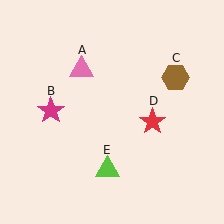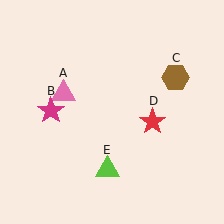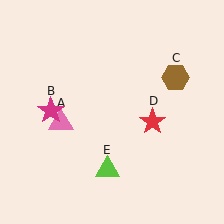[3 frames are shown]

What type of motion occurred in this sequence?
The pink triangle (object A) rotated counterclockwise around the center of the scene.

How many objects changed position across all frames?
1 object changed position: pink triangle (object A).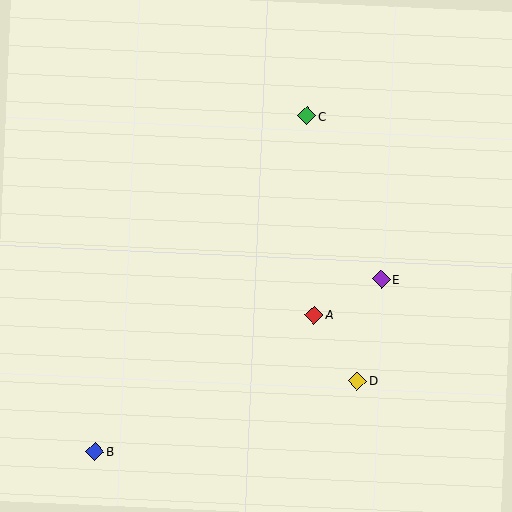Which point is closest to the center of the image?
Point A at (314, 315) is closest to the center.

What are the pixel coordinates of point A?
Point A is at (314, 315).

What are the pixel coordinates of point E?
Point E is at (381, 279).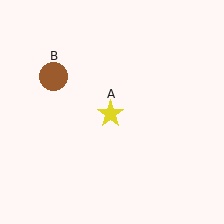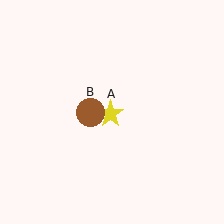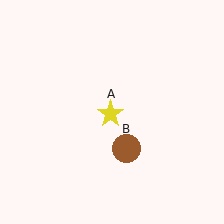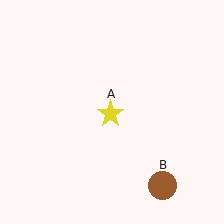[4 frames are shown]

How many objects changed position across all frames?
1 object changed position: brown circle (object B).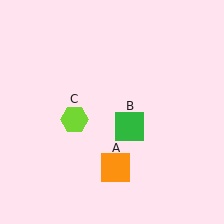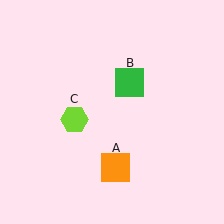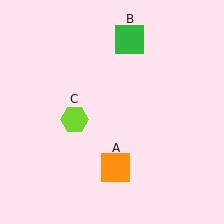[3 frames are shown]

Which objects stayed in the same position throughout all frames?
Orange square (object A) and lime hexagon (object C) remained stationary.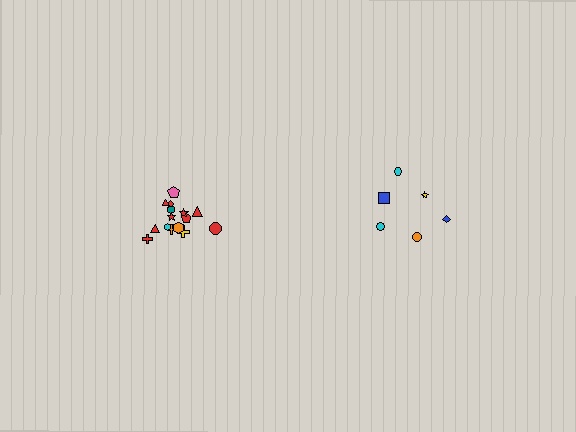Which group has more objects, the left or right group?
The left group.